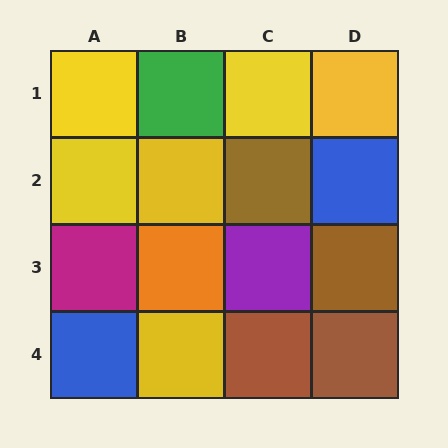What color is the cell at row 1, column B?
Green.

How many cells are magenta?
1 cell is magenta.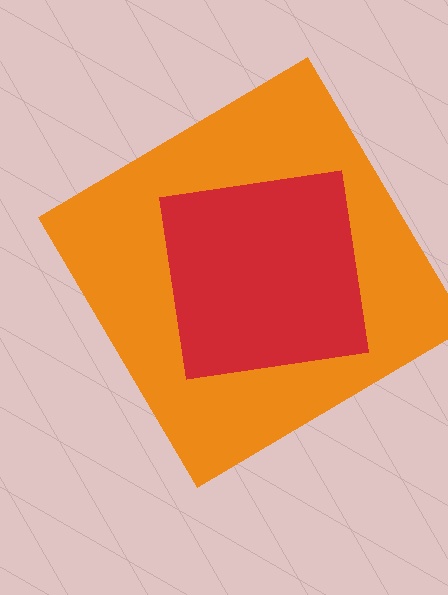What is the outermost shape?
The orange diamond.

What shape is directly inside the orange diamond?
The red square.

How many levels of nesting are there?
2.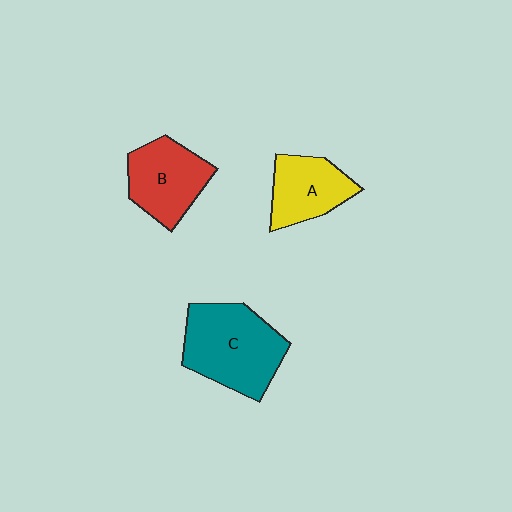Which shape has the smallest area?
Shape A (yellow).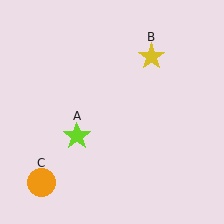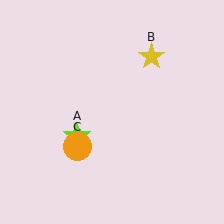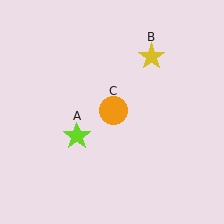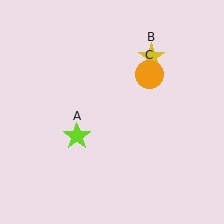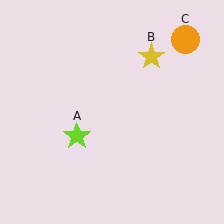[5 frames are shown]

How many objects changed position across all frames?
1 object changed position: orange circle (object C).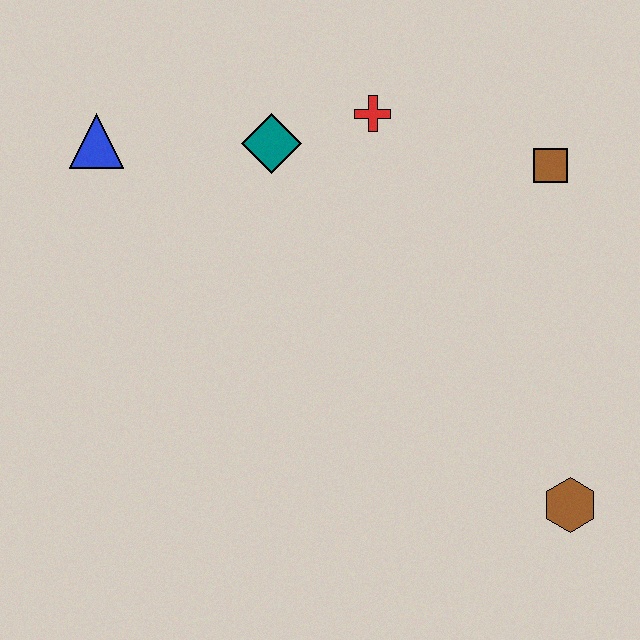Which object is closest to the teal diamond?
The red cross is closest to the teal diamond.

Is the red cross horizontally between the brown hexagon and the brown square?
No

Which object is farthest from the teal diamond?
The brown hexagon is farthest from the teal diamond.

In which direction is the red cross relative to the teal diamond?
The red cross is to the right of the teal diamond.